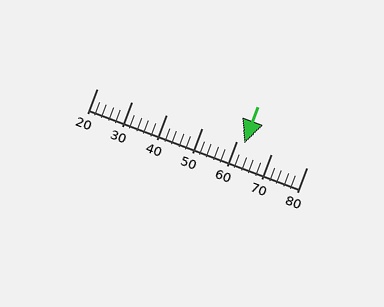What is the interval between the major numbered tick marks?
The major tick marks are spaced 10 units apart.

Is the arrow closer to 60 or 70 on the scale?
The arrow is closer to 60.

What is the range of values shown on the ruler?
The ruler shows values from 20 to 80.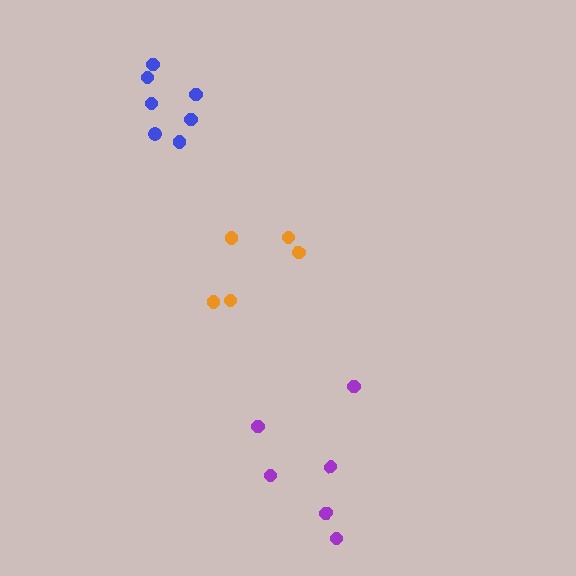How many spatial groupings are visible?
There are 3 spatial groupings.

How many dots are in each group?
Group 1: 7 dots, Group 2: 5 dots, Group 3: 6 dots (18 total).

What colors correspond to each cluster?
The clusters are colored: blue, orange, purple.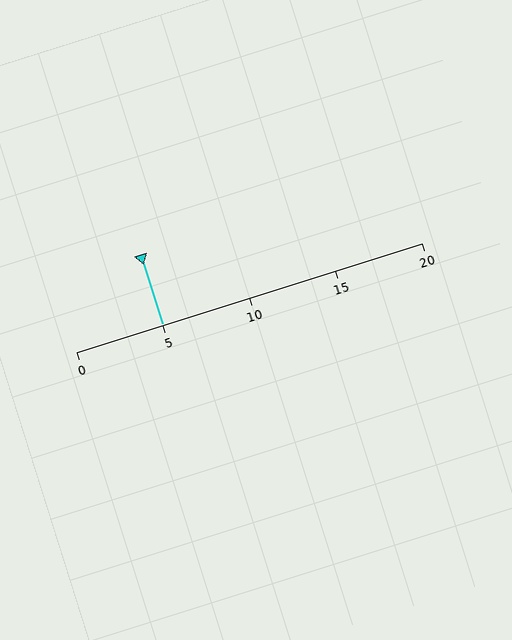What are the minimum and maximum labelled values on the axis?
The axis runs from 0 to 20.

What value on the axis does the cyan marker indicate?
The marker indicates approximately 5.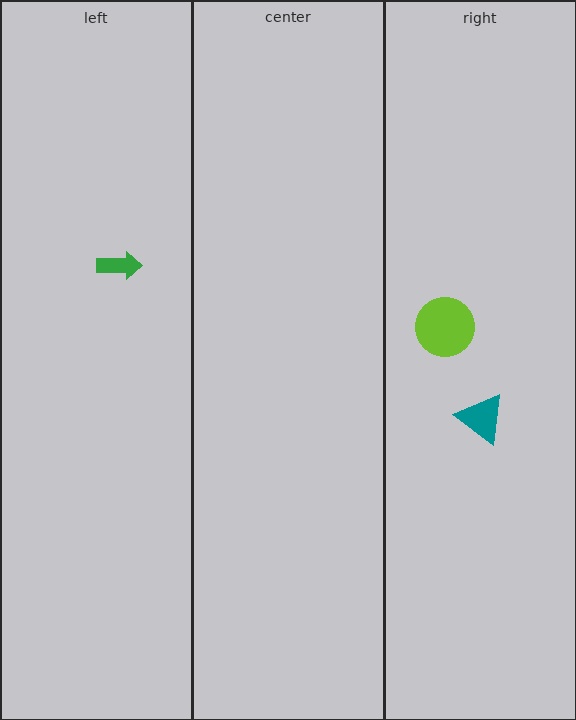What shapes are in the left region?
The green arrow.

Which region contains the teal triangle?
The right region.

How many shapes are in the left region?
1.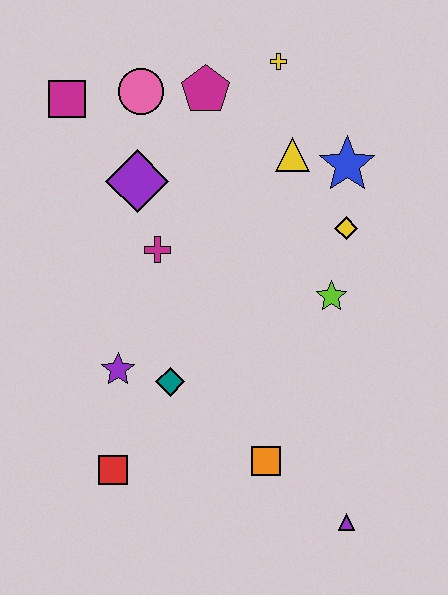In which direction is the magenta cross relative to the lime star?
The magenta cross is to the left of the lime star.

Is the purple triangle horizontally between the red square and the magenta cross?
No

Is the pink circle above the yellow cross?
No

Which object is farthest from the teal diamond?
The yellow cross is farthest from the teal diamond.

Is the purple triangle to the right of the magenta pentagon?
Yes